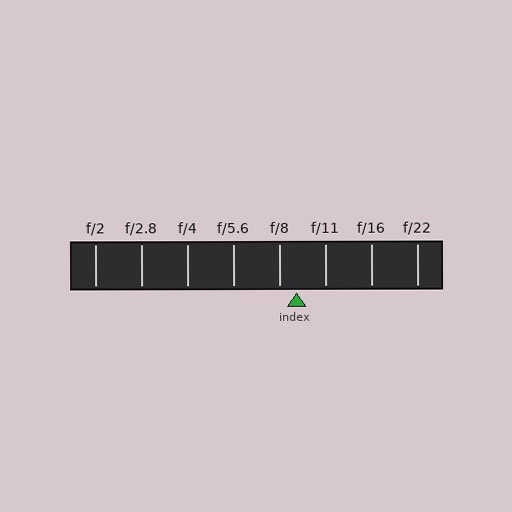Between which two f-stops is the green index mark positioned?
The index mark is between f/8 and f/11.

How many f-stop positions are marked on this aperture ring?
There are 8 f-stop positions marked.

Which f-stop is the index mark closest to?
The index mark is closest to f/8.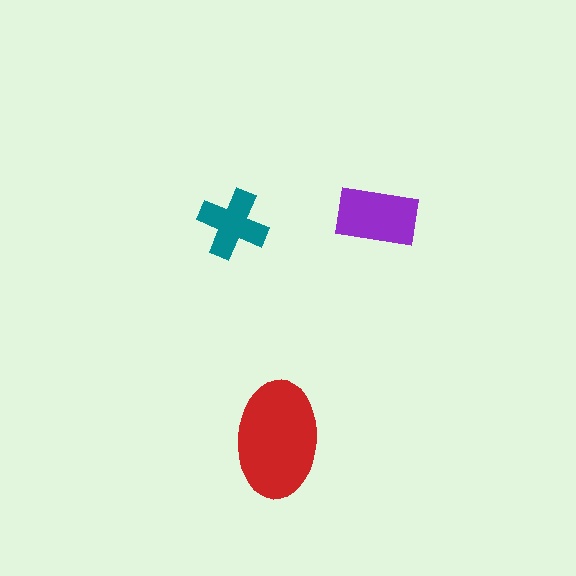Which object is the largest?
The red ellipse.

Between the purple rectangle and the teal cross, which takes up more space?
The purple rectangle.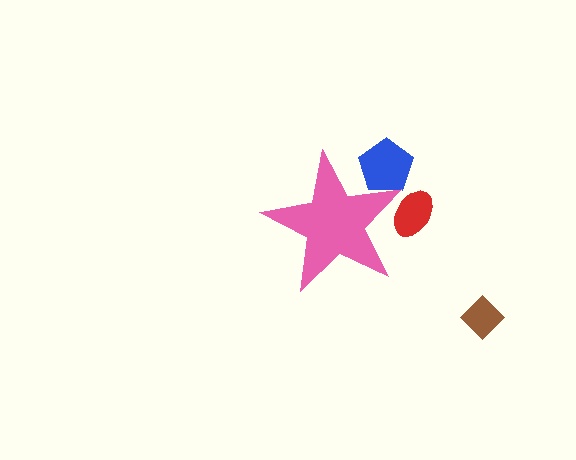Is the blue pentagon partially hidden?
Yes, the blue pentagon is partially hidden behind the pink star.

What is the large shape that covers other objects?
A pink star.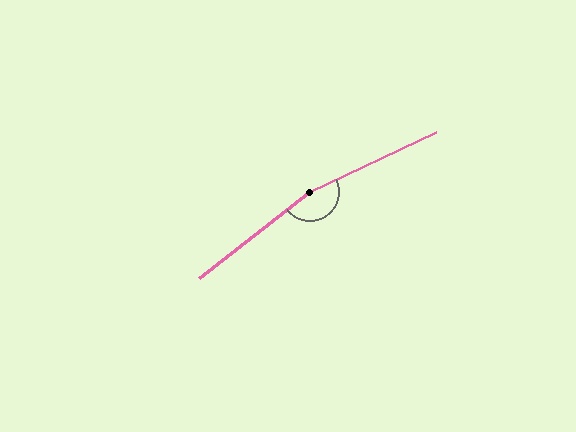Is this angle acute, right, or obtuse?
It is obtuse.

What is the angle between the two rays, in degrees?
Approximately 168 degrees.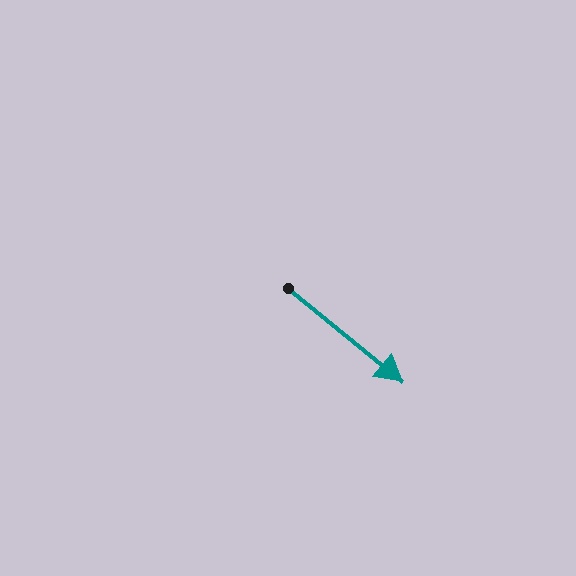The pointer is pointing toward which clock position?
Roughly 4 o'clock.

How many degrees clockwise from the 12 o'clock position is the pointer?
Approximately 129 degrees.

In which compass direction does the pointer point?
Southeast.